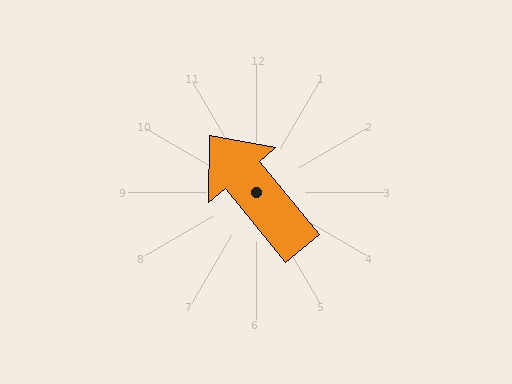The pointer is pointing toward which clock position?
Roughly 11 o'clock.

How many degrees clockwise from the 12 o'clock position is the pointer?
Approximately 321 degrees.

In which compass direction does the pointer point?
Northwest.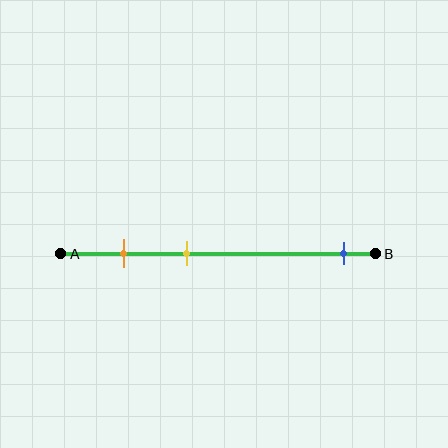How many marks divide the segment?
There are 3 marks dividing the segment.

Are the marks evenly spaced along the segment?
No, the marks are not evenly spaced.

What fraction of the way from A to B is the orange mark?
The orange mark is approximately 20% (0.2) of the way from A to B.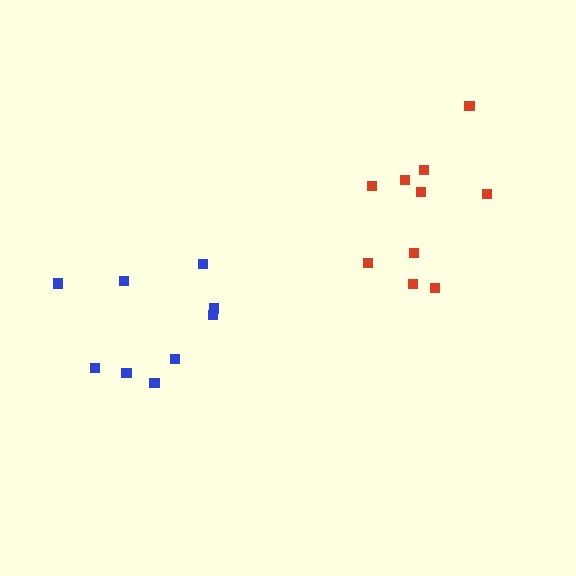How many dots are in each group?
Group 1: 9 dots, Group 2: 10 dots (19 total).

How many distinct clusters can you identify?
There are 2 distinct clusters.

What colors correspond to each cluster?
The clusters are colored: blue, red.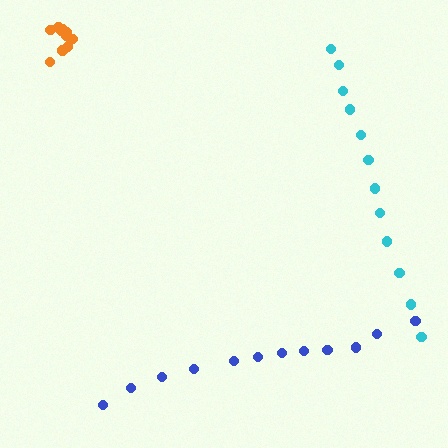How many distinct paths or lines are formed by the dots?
There are 3 distinct paths.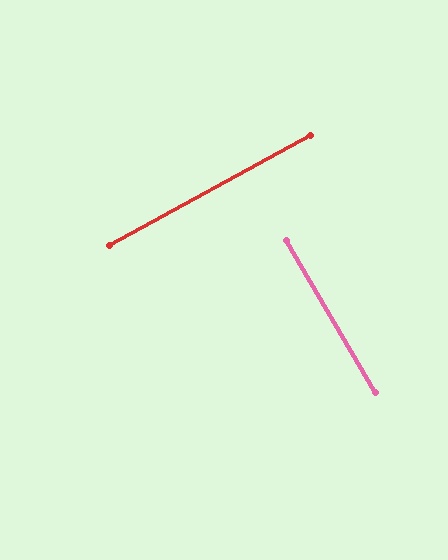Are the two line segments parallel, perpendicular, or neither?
Perpendicular — they meet at approximately 88°.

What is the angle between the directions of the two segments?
Approximately 88 degrees.